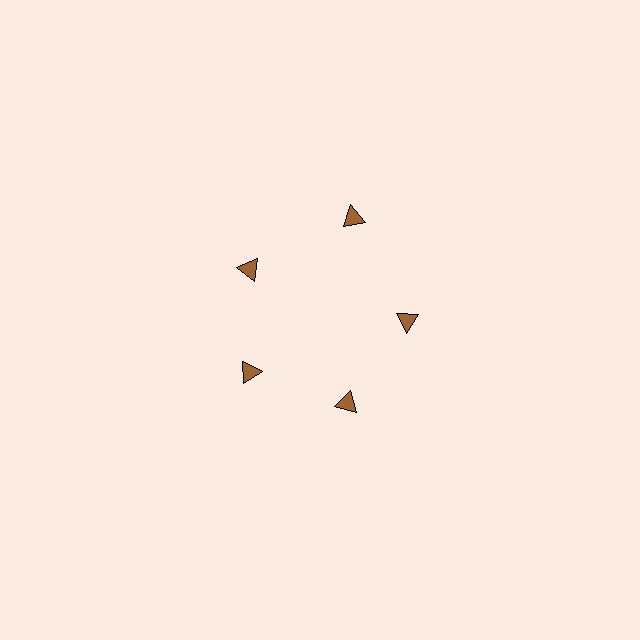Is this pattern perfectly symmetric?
No. The 5 brown triangles are arranged in a ring, but one element near the 1 o'clock position is pushed outward from the center, breaking the 5-fold rotational symmetry.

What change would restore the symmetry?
The symmetry would be restored by moving it inward, back onto the ring so that all 5 triangles sit at equal angles and equal distance from the center.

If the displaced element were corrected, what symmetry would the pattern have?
It would have 5-fold rotational symmetry — the pattern would map onto itself every 72 degrees.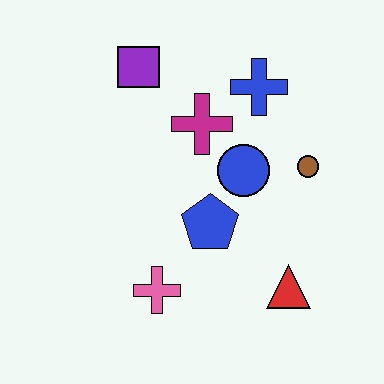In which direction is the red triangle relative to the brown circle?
The red triangle is below the brown circle.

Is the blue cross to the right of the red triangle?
No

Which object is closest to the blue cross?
The magenta cross is closest to the blue cross.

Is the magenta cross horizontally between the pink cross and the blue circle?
Yes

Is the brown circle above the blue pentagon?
Yes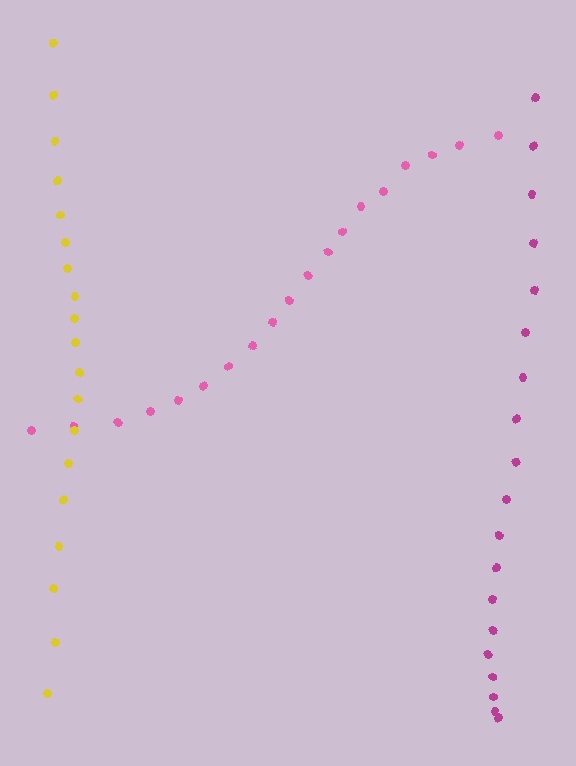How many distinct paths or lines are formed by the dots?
There are 3 distinct paths.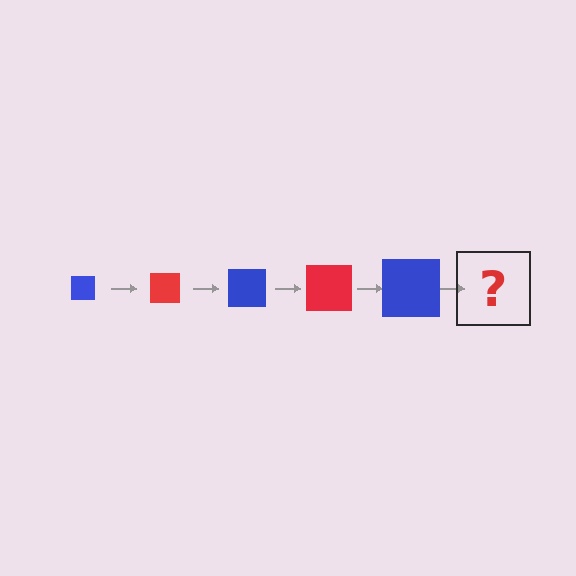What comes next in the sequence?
The next element should be a red square, larger than the previous one.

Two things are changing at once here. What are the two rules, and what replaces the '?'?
The two rules are that the square grows larger each step and the color cycles through blue and red. The '?' should be a red square, larger than the previous one.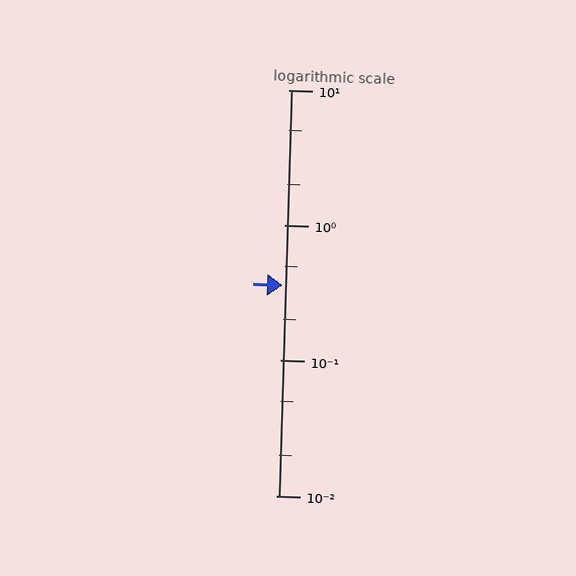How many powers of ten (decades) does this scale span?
The scale spans 3 decades, from 0.01 to 10.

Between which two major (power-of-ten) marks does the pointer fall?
The pointer is between 0.1 and 1.